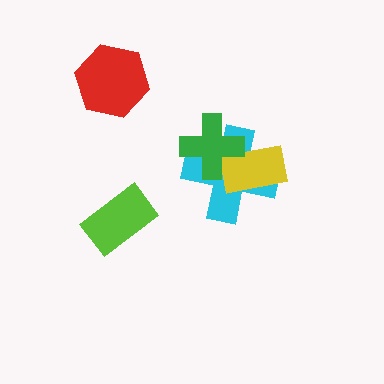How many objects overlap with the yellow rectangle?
2 objects overlap with the yellow rectangle.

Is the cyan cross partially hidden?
Yes, it is partially covered by another shape.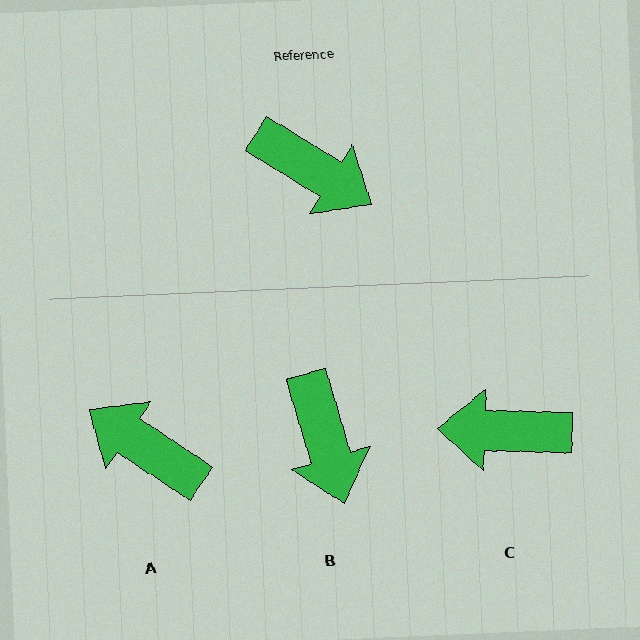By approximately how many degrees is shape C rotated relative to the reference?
Approximately 150 degrees clockwise.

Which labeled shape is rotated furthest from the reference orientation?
A, about 178 degrees away.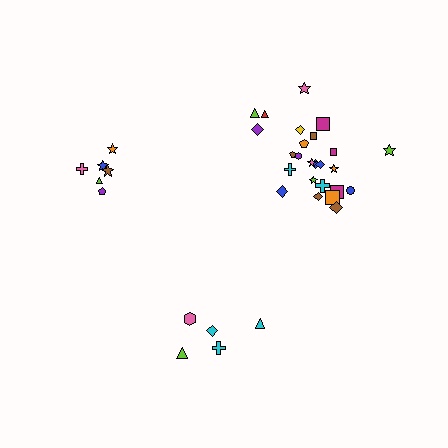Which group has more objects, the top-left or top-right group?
The top-right group.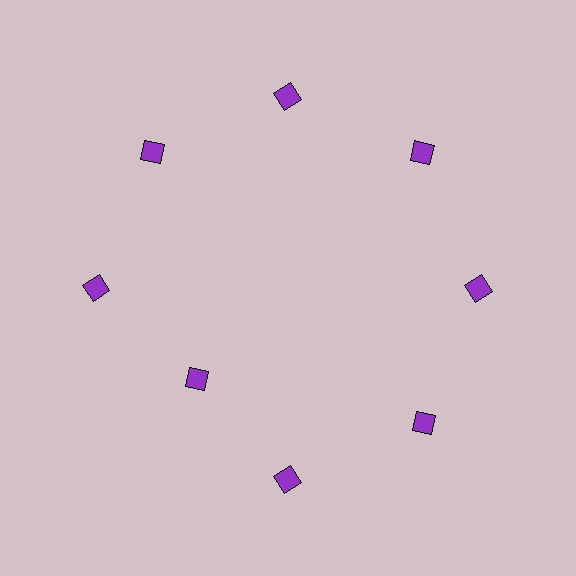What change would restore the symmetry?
The symmetry would be restored by moving it outward, back onto the ring so that all 8 diamonds sit at equal angles and equal distance from the center.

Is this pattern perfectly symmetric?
No. The 8 purple diamonds are arranged in a ring, but one element near the 8 o'clock position is pulled inward toward the center, breaking the 8-fold rotational symmetry.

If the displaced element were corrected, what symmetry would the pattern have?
It would have 8-fold rotational symmetry — the pattern would map onto itself every 45 degrees.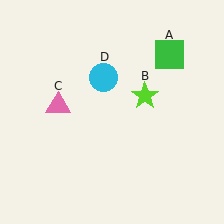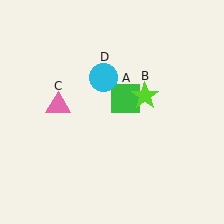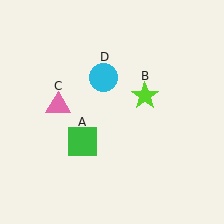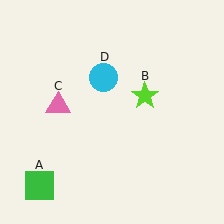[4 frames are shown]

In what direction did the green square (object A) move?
The green square (object A) moved down and to the left.